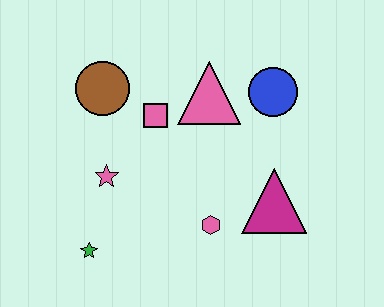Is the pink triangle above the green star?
Yes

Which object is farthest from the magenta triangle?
The brown circle is farthest from the magenta triangle.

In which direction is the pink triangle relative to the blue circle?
The pink triangle is to the left of the blue circle.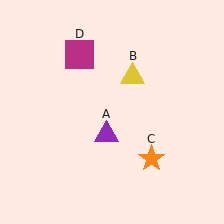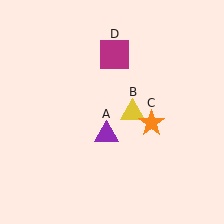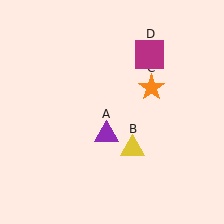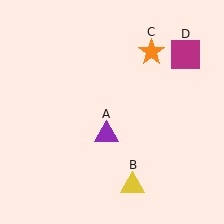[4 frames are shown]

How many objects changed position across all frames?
3 objects changed position: yellow triangle (object B), orange star (object C), magenta square (object D).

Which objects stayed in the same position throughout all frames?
Purple triangle (object A) remained stationary.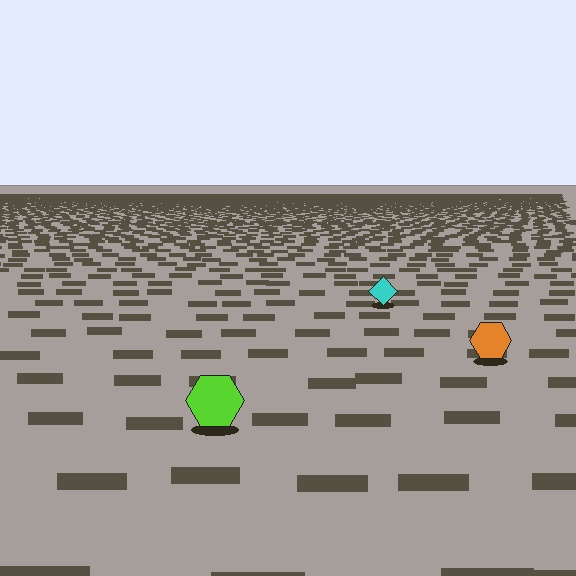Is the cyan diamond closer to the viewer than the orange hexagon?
No. The orange hexagon is closer — you can tell from the texture gradient: the ground texture is coarser near it.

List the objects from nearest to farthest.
From nearest to farthest: the lime hexagon, the orange hexagon, the cyan diamond.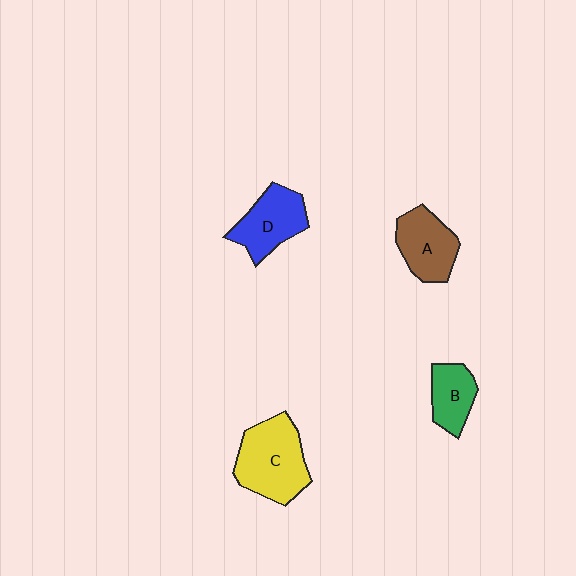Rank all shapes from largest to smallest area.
From largest to smallest: C (yellow), D (blue), A (brown), B (green).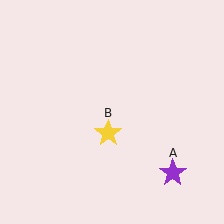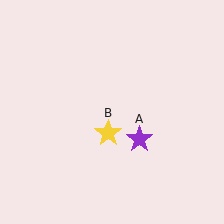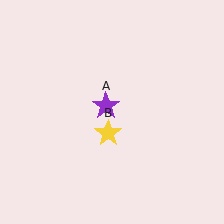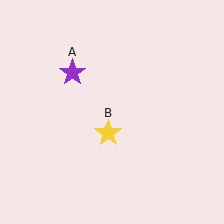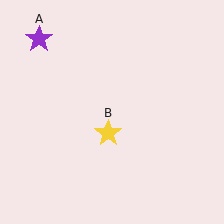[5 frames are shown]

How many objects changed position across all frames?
1 object changed position: purple star (object A).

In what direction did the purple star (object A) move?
The purple star (object A) moved up and to the left.